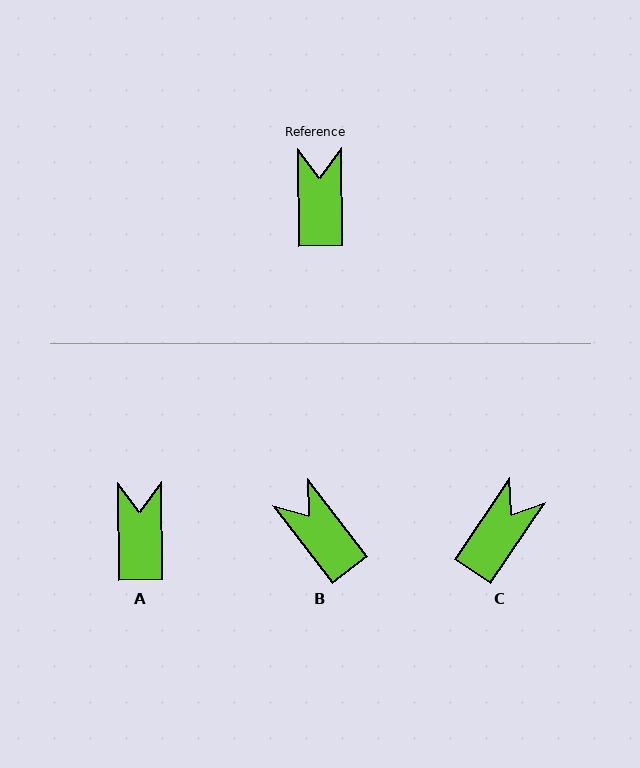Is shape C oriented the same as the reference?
No, it is off by about 35 degrees.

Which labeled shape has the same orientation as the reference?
A.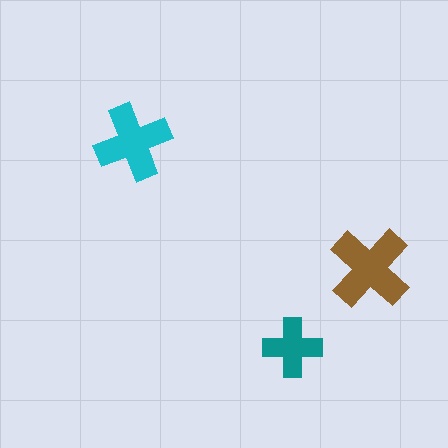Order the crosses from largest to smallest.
the brown one, the cyan one, the teal one.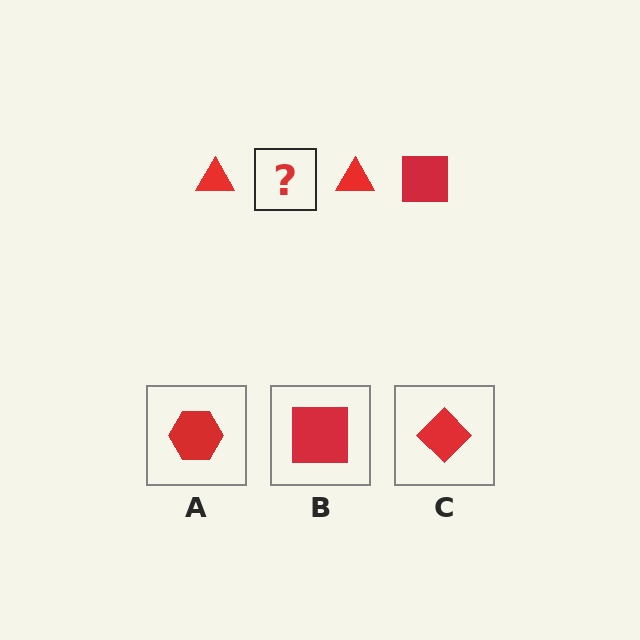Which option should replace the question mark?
Option B.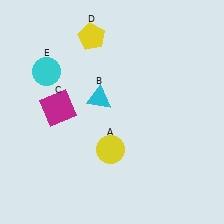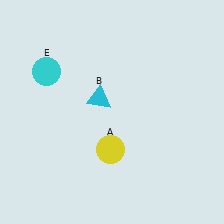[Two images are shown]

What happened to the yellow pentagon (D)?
The yellow pentagon (D) was removed in Image 2. It was in the top-left area of Image 1.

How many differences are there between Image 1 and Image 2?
There are 2 differences between the two images.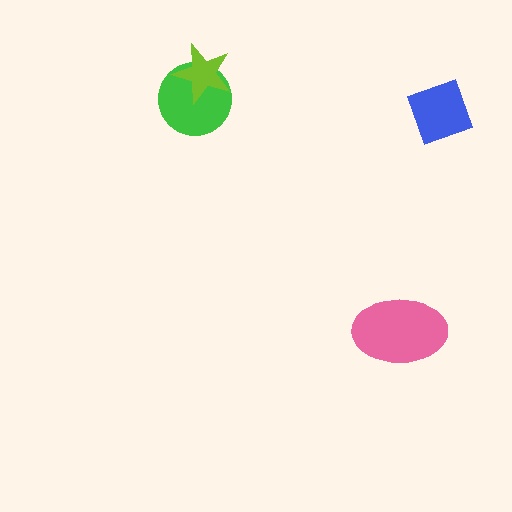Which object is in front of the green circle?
The lime star is in front of the green circle.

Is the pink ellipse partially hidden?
No, no other shape covers it.